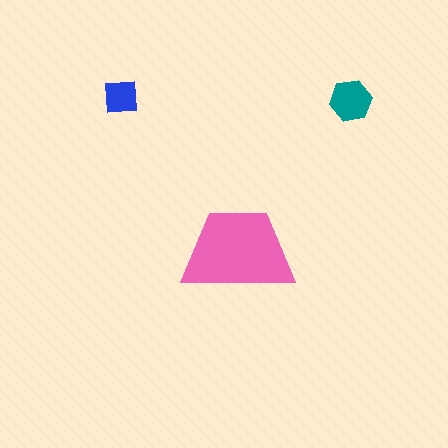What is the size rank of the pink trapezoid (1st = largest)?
1st.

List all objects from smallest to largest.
The blue square, the teal hexagon, the pink trapezoid.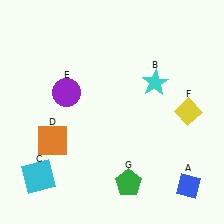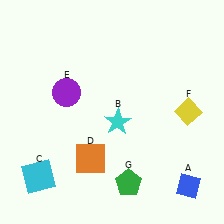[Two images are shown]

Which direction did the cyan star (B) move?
The cyan star (B) moved down.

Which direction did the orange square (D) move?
The orange square (D) moved right.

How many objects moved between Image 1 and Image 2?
2 objects moved between the two images.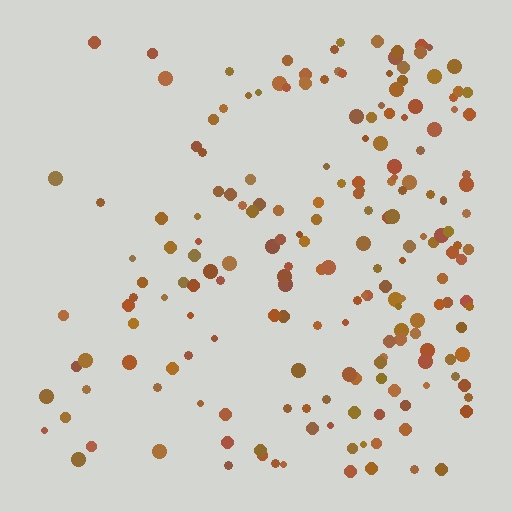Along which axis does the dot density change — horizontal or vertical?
Horizontal.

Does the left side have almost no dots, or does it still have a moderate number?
Still a moderate number, just noticeably fewer than the right.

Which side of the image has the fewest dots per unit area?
The left.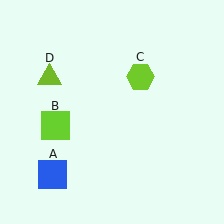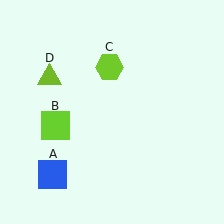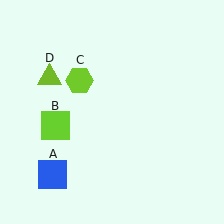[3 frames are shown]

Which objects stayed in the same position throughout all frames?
Blue square (object A) and lime square (object B) and lime triangle (object D) remained stationary.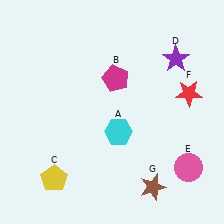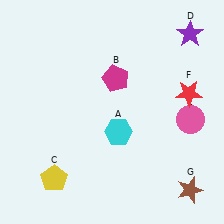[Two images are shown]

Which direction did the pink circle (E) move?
The pink circle (E) moved up.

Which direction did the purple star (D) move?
The purple star (D) moved up.